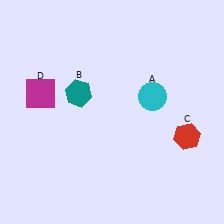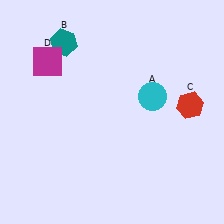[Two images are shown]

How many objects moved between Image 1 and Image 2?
3 objects moved between the two images.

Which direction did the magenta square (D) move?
The magenta square (D) moved up.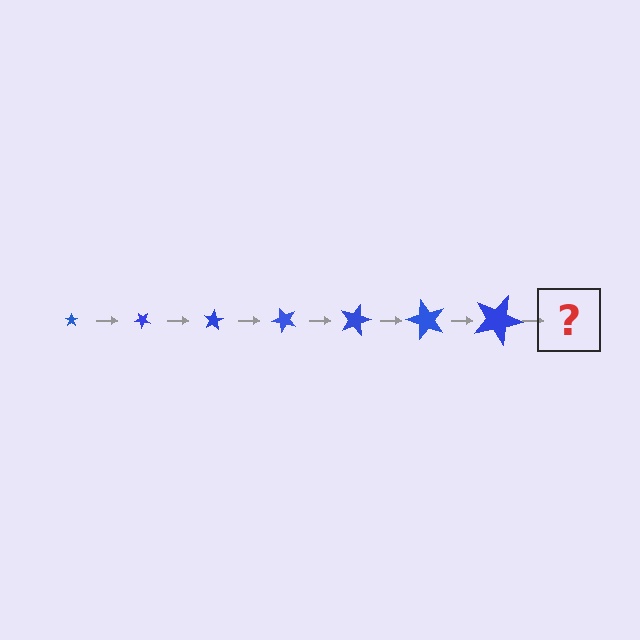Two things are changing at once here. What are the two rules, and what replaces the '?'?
The two rules are that the star grows larger each step and it rotates 40 degrees each step. The '?' should be a star, larger than the previous one and rotated 280 degrees from the start.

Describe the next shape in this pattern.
It should be a star, larger than the previous one and rotated 280 degrees from the start.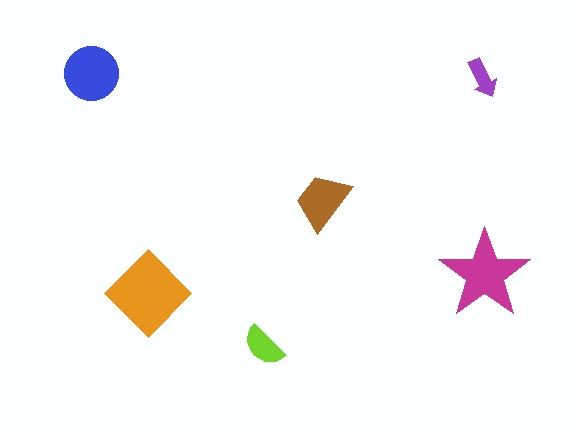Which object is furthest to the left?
The blue circle is leftmost.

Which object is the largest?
The orange diamond.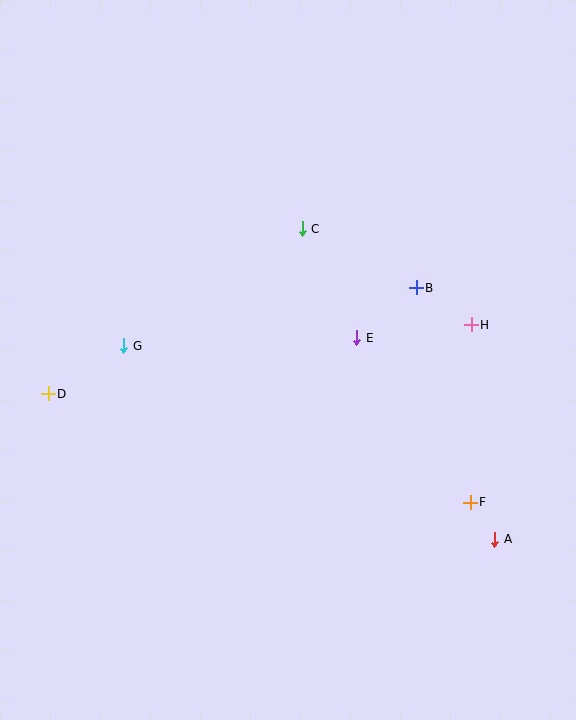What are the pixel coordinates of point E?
Point E is at (357, 338).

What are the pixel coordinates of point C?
Point C is at (302, 229).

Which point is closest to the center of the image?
Point E at (357, 338) is closest to the center.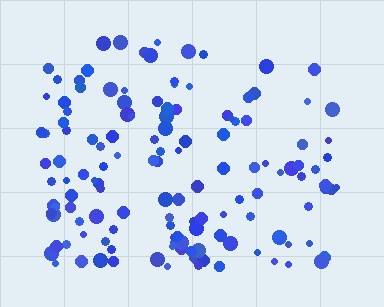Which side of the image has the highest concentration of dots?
The bottom.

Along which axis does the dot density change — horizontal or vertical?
Vertical.